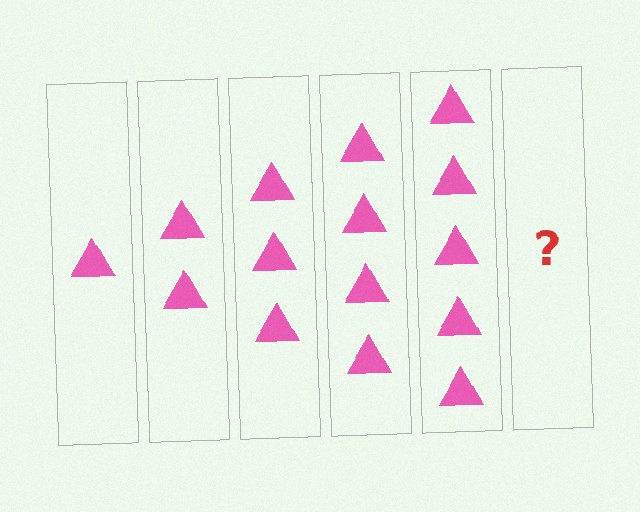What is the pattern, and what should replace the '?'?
The pattern is that each step adds one more triangle. The '?' should be 6 triangles.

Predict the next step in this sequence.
The next step is 6 triangles.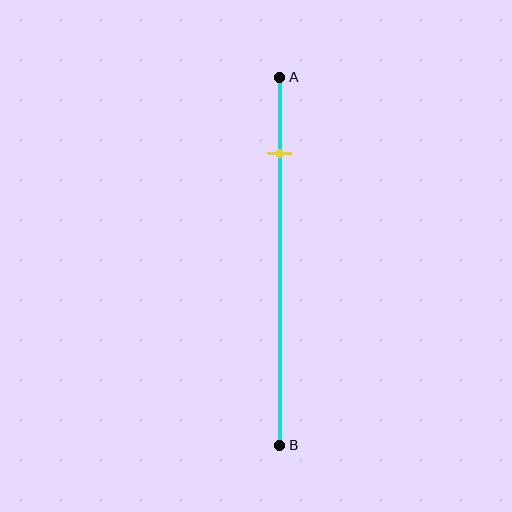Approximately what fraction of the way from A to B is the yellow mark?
The yellow mark is approximately 20% of the way from A to B.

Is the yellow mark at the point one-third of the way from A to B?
No, the mark is at about 20% from A, not at the 33% one-third point.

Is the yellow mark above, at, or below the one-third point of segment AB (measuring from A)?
The yellow mark is above the one-third point of segment AB.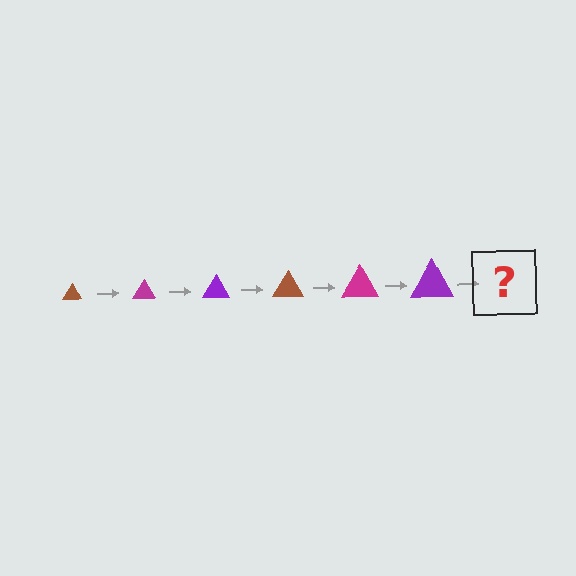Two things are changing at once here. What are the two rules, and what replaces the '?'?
The two rules are that the triangle grows larger each step and the color cycles through brown, magenta, and purple. The '?' should be a brown triangle, larger than the previous one.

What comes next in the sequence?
The next element should be a brown triangle, larger than the previous one.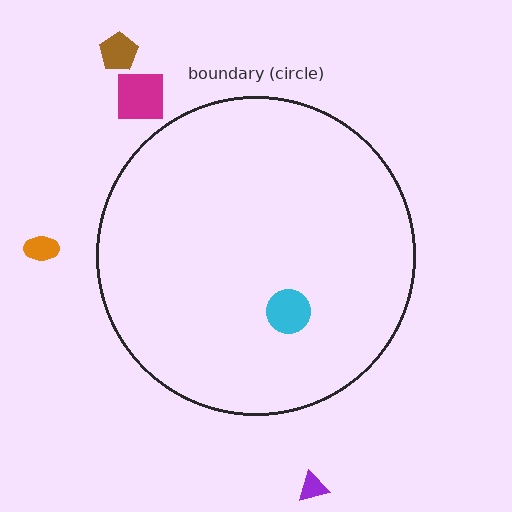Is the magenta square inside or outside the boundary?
Outside.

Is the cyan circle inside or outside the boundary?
Inside.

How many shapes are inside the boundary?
1 inside, 4 outside.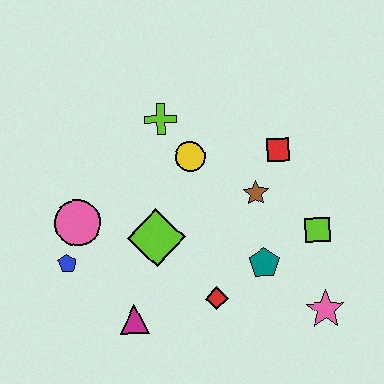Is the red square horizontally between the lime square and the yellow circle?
Yes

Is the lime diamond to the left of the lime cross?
Yes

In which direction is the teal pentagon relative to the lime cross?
The teal pentagon is below the lime cross.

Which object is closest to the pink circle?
The blue pentagon is closest to the pink circle.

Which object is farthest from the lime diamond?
The pink star is farthest from the lime diamond.